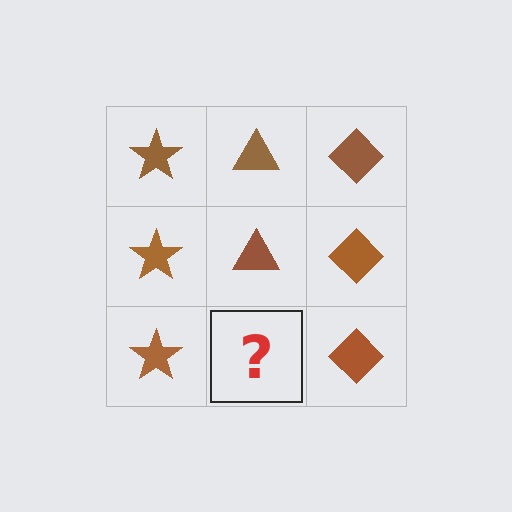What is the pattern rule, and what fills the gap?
The rule is that each column has a consistent shape. The gap should be filled with a brown triangle.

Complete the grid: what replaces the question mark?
The question mark should be replaced with a brown triangle.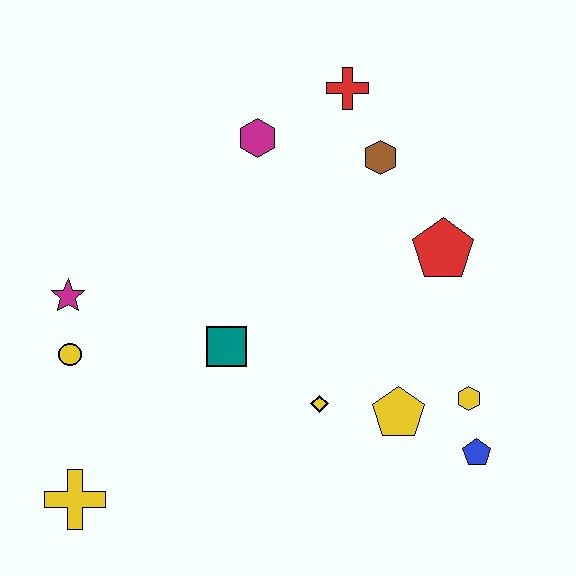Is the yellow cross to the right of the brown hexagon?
No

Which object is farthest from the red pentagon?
The yellow cross is farthest from the red pentagon.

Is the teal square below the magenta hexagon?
Yes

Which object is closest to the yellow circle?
The magenta star is closest to the yellow circle.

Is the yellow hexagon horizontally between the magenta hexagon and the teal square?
No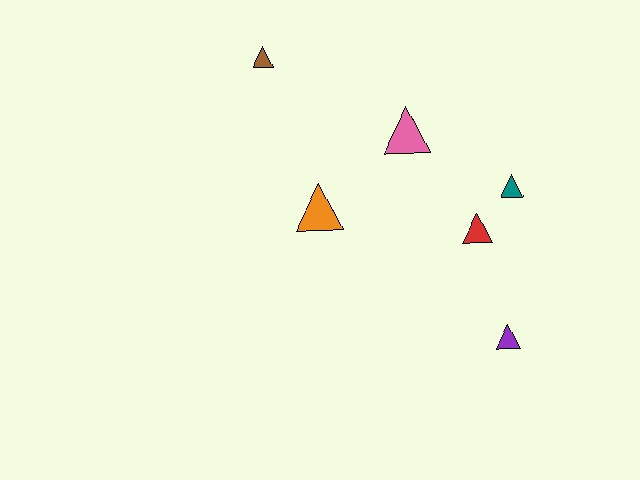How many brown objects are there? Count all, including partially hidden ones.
There is 1 brown object.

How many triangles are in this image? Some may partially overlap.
There are 6 triangles.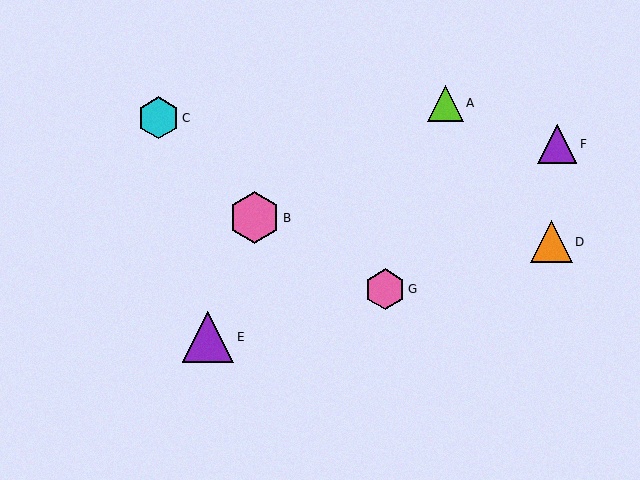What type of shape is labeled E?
Shape E is a purple triangle.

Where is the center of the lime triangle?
The center of the lime triangle is at (445, 103).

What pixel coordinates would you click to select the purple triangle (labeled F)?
Click at (557, 144) to select the purple triangle F.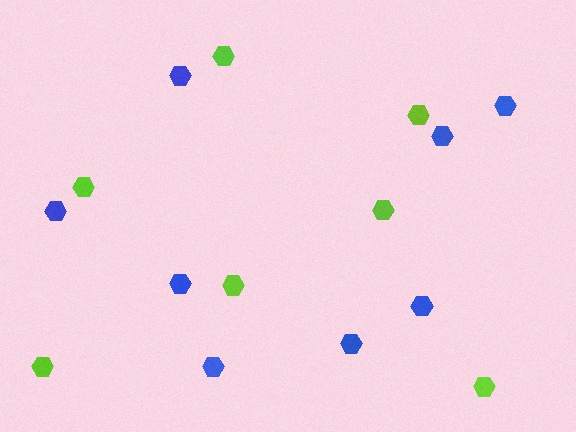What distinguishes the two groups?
There are 2 groups: one group of lime hexagons (7) and one group of blue hexagons (8).